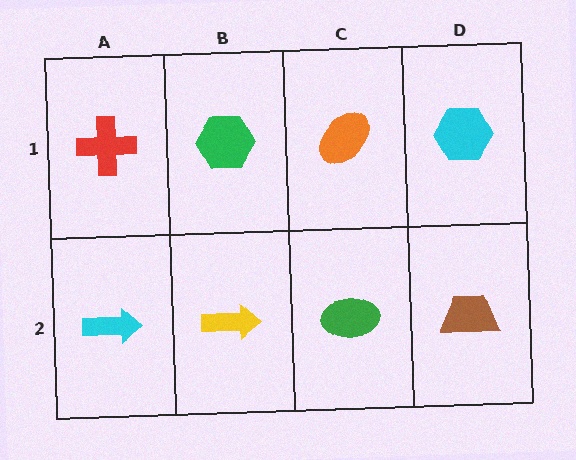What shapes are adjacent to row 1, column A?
A cyan arrow (row 2, column A), a green hexagon (row 1, column B).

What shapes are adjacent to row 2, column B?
A green hexagon (row 1, column B), a cyan arrow (row 2, column A), a green ellipse (row 2, column C).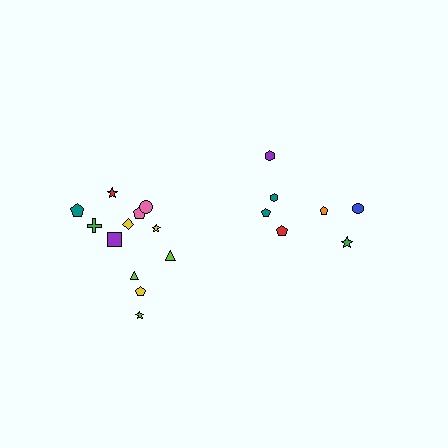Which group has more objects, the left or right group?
The left group.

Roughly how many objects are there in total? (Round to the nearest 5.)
Roughly 20 objects in total.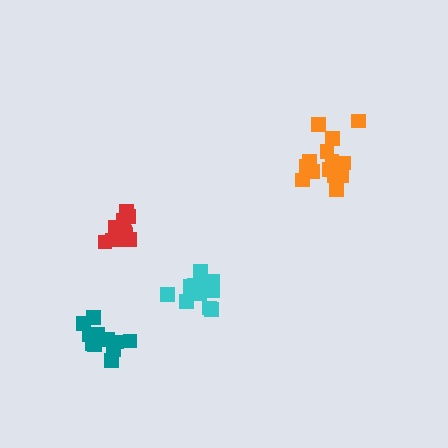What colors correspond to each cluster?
The clusters are colored: orange, red, cyan, teal.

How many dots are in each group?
Group 1: 14 dots, Group 2: 11 dots, Group 3: 13 dots, Group 4: 12 dots (50 total).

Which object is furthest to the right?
The orange cluster is rightmost.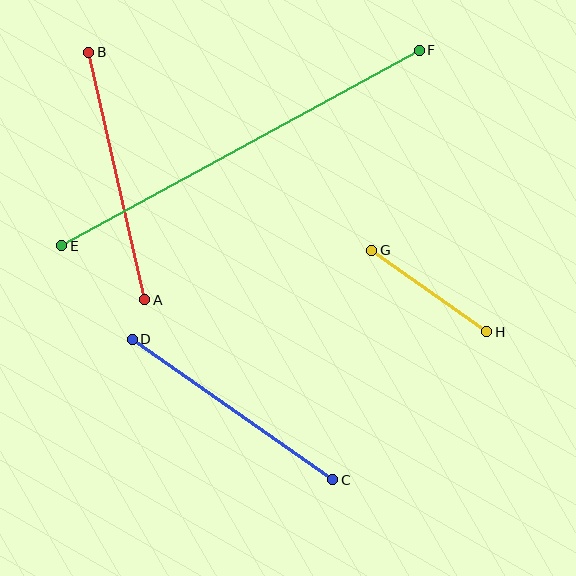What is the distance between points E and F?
The distance is approximately 408 pixels.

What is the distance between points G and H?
The distance is approximately 141 pixels.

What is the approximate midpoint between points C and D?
The midpoint is at approximately (233, 410) pixels.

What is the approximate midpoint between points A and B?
The midpoint is at approximately (117, 176) pixels.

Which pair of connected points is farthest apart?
Points E and F are farthest apart.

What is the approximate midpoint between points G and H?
The midpoint is at approximately (429, 291) pixels.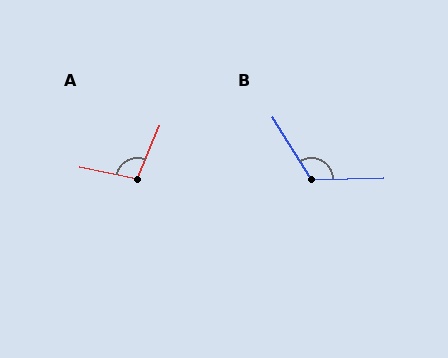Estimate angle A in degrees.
Approximately 101 degrees.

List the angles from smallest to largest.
A (101°), B (120°).